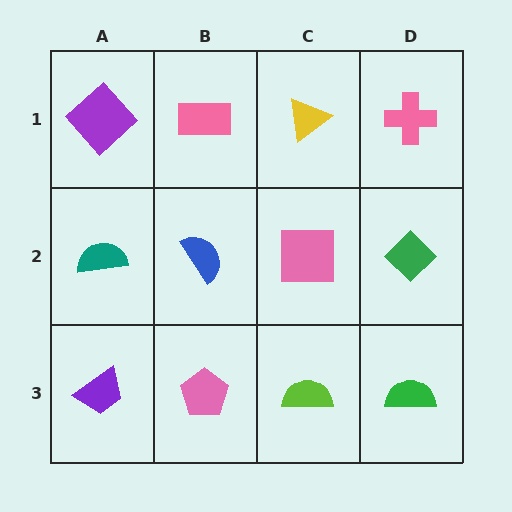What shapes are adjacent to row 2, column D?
A pink cross (row 1, column D), a green semicircle (row 3, column D), a pink square (row 2, column C).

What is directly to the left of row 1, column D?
A yellow triangle.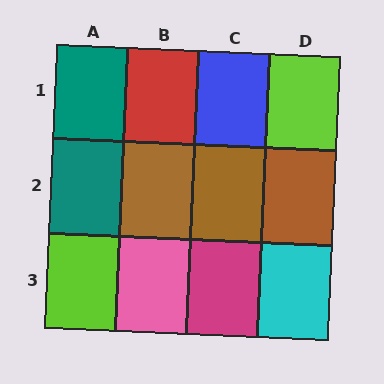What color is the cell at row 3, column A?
Lime.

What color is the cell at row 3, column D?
Cyan.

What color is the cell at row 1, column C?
Blue.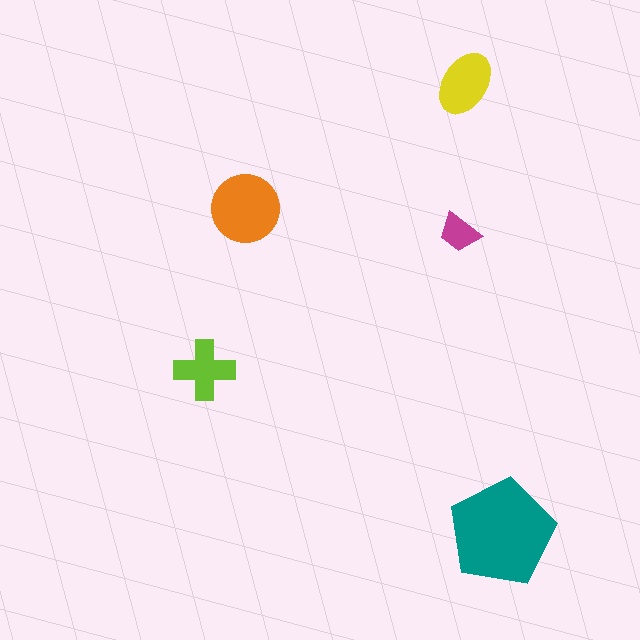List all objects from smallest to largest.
The magenta trapezoid, the lime cross, the yellow ellipse, the orange circle, the teal pentagon.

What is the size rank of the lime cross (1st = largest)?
4th.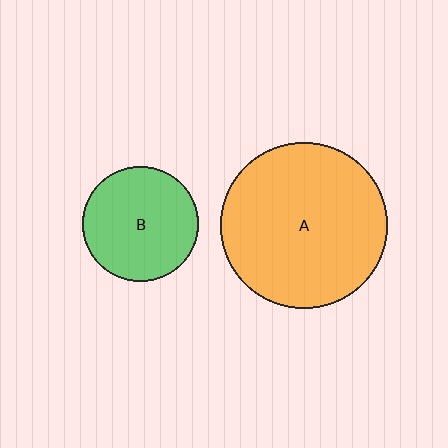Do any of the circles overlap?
No, none of the circles overlap.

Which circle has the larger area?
Circle A (orange).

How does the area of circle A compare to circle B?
Approximately 2.1 times.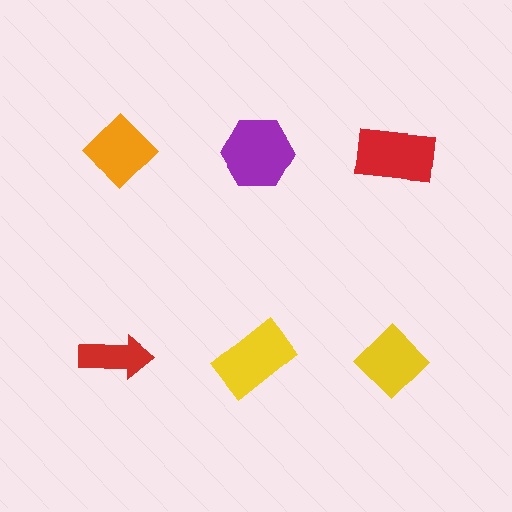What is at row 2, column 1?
A red arrow.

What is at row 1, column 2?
A purple hexagon.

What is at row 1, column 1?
An orange diamond.